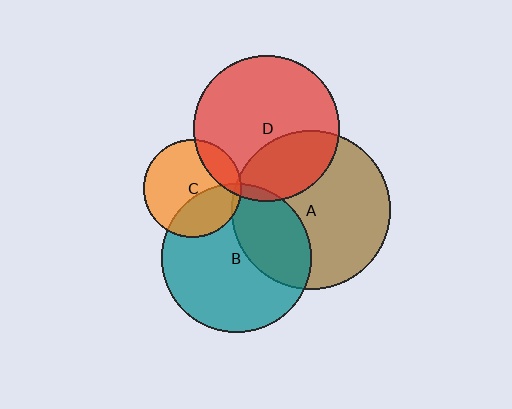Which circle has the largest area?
Circle A (brown).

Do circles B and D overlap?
Yes.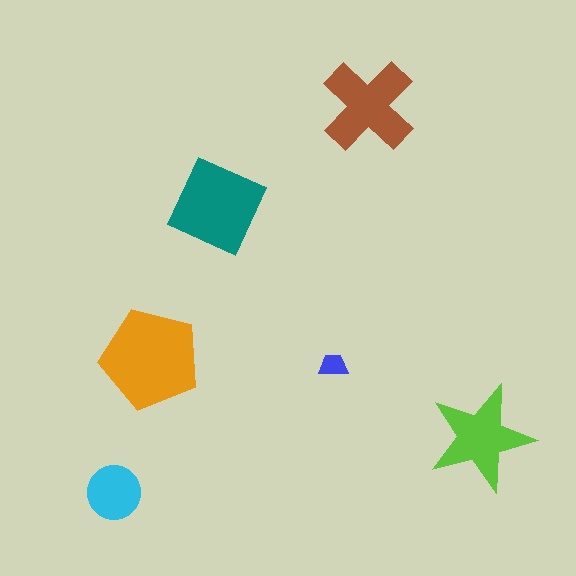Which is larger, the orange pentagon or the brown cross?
The orange pentagon.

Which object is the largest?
The orange pentagon.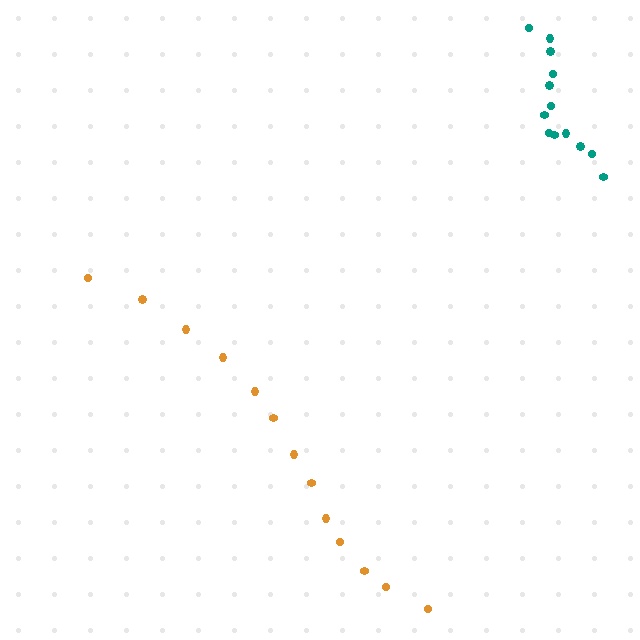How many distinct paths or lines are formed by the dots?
There are 2 distinct paths.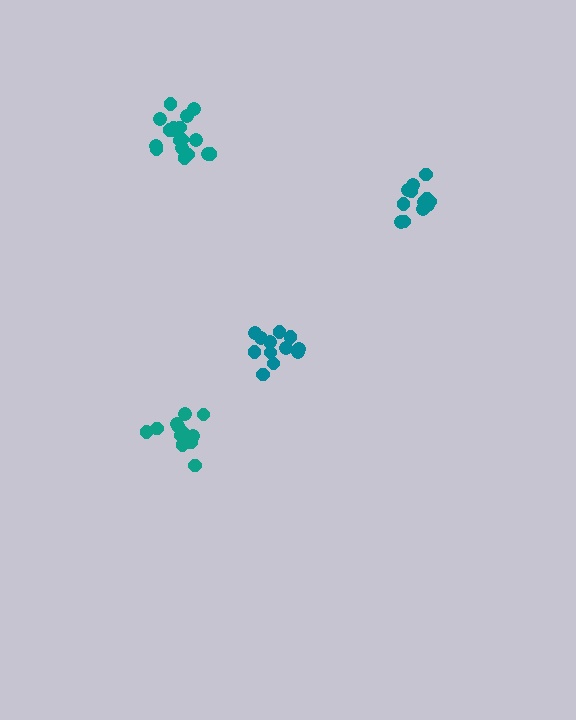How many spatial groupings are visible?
There are 4 spatial groupings.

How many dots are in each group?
Group 1: 12 dots, Group 2: 12 dots, Group 3: 18 dots, Group 4: 12 dots (54 total).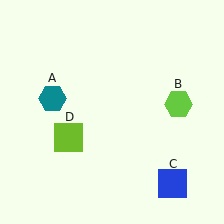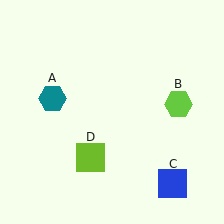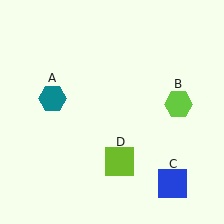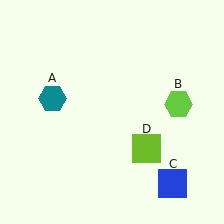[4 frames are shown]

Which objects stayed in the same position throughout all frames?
Teal hexagon (object A) and lime hexagon (object B) and blue square (object C) remained stationary.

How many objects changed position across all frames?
1 object changed position: lime square (object D).